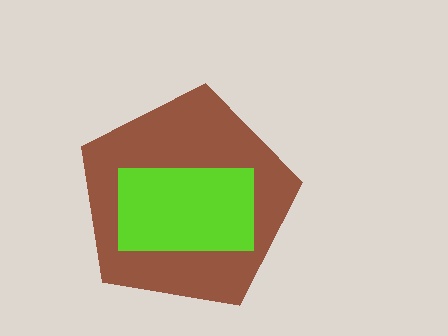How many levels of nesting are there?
2.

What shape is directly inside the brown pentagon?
The lime rectangle.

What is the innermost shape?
The lime rectangle.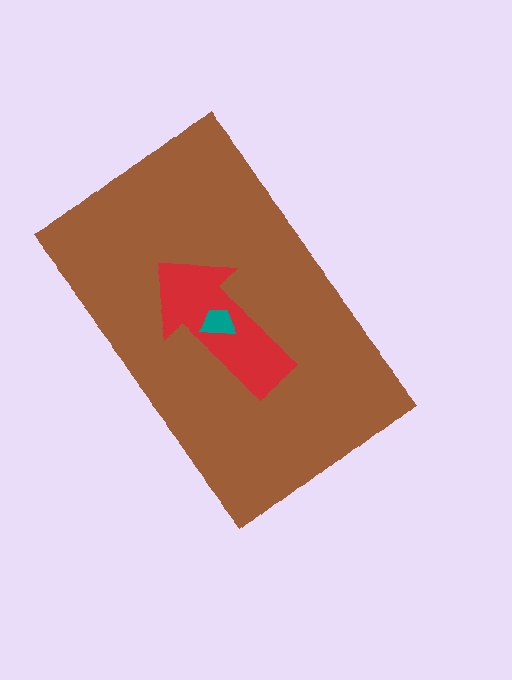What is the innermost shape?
The teal trapezoid.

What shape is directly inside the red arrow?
The teal trapezoid.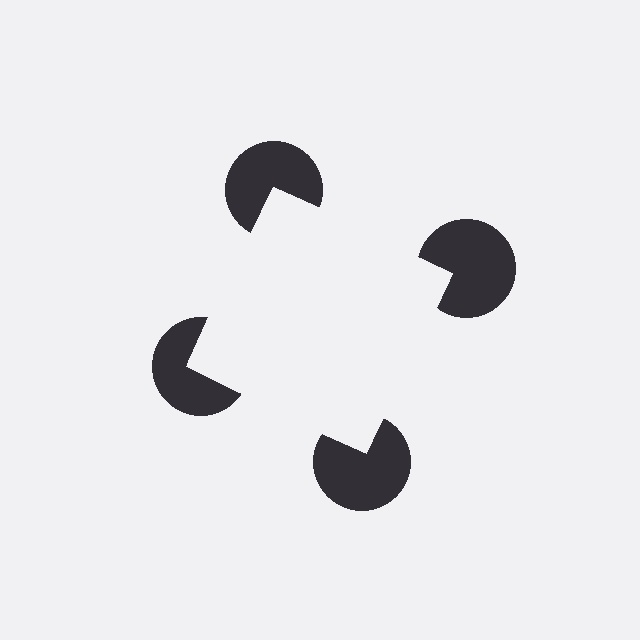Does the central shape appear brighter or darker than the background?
It typically appears slightly brighter than the background, even though no actual brightness change is drawn.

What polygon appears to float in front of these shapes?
An illusory square — its edges are inferred from the aligned wedge cuts in the pac-man discs, not physically drawn.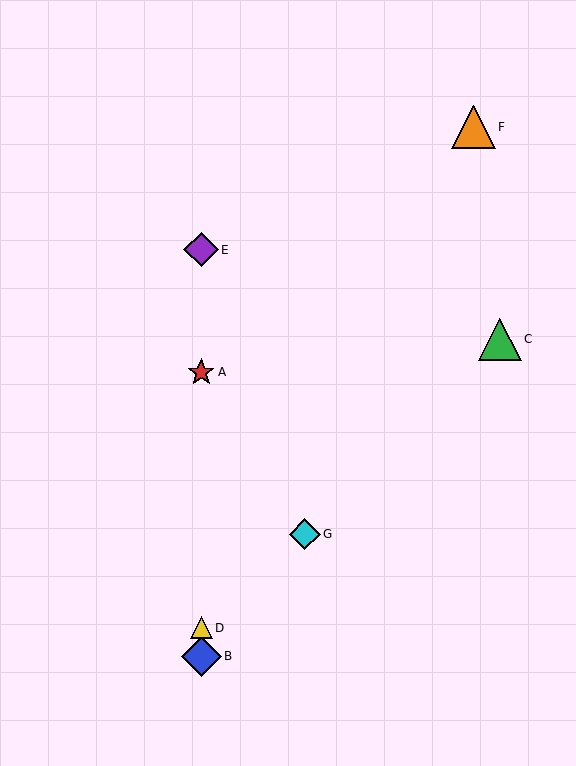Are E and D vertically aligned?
Yes, both are at x≈201.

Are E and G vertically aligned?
No, E is at x≈201 and G is at x≈305.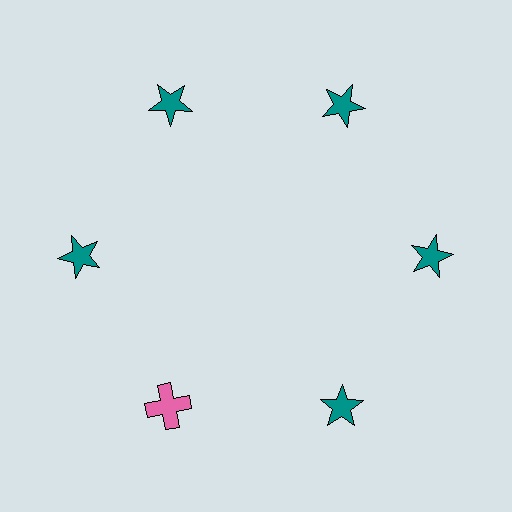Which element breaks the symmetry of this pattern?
The pink cross at roughly the 7 o'clock position breaks the symmetry. All other shapes are teal stars.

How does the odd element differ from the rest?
It differs in both color (pink instead of teal) and shape (cross instead of star).